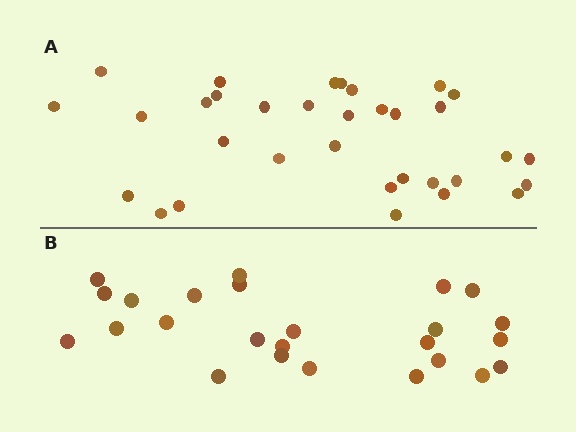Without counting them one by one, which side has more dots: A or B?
Region A (the top region) has more dots.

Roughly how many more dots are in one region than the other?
Region A has roughly 8 or so more dots than region B.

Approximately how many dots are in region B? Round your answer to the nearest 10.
About 20 dots. (The exact count is 25, which rounds to 20.)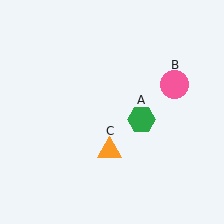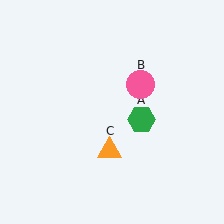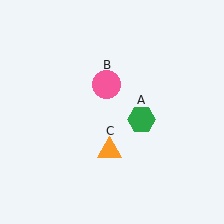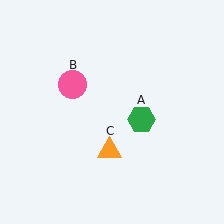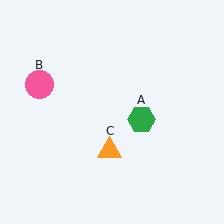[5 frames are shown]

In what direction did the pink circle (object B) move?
The pink circle (object B) moved left.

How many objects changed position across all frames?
1 object changed position: pink circle (object B).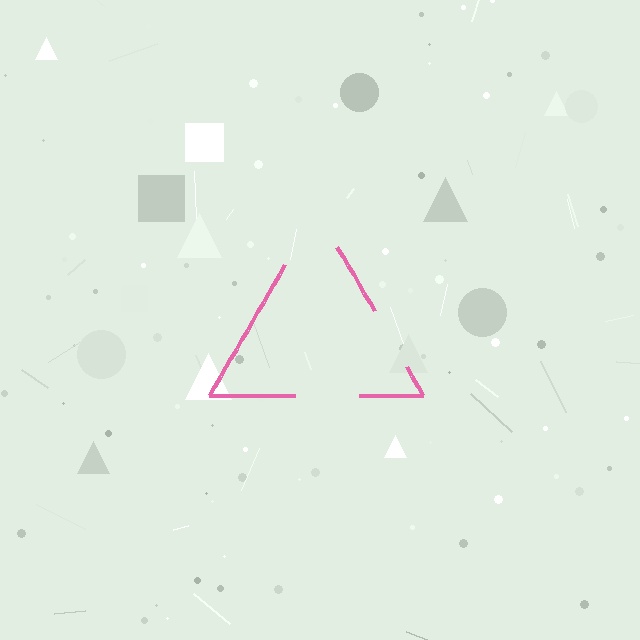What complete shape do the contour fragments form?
The contour fragments form a triangle.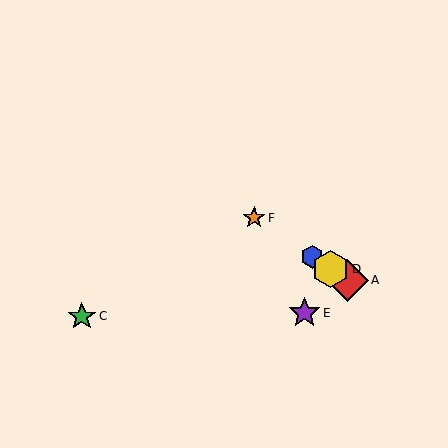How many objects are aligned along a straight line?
4 objects (A, B, D, F) are aligned along a straight line.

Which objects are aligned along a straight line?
Objects A, B, D, F are aligned along a straight line.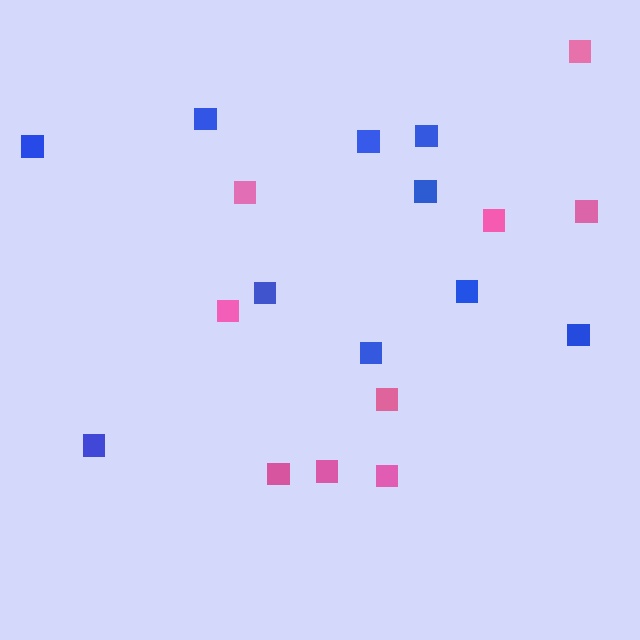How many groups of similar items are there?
There are 2 groups: one group of pink squares (9) and one group of blue squares (10).